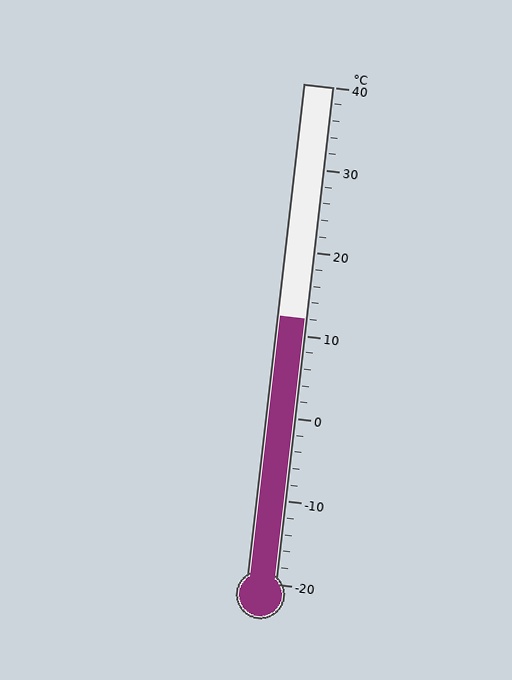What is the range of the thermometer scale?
The thermometer scale ranges from -20°C to 40°C.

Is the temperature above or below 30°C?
The temperature is below 30°C.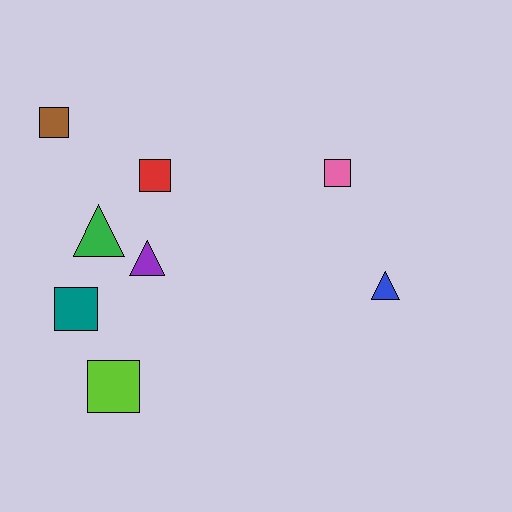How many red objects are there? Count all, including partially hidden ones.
There is 1 red object.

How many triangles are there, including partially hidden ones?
There are 3 triangles.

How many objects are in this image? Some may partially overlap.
There are 8 objects.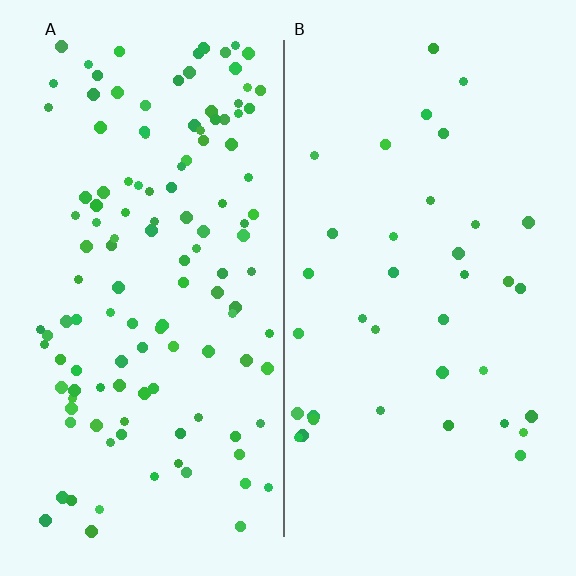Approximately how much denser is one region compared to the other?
Approximately 3.5× — region A over region B.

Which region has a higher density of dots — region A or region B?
A (the left).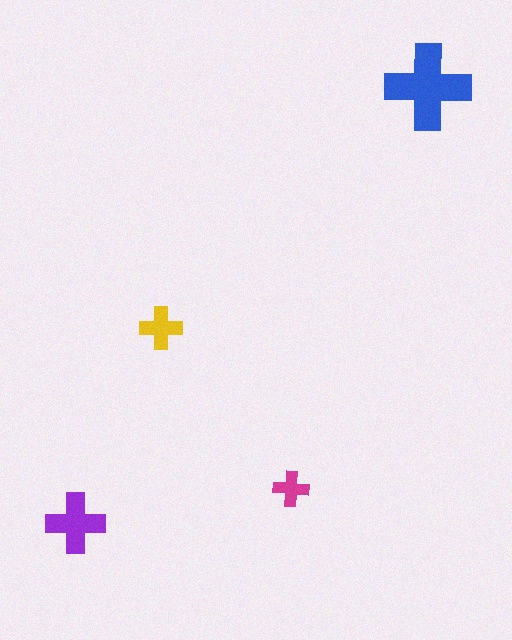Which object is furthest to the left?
The purple cross is leftmost.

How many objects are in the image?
There are 4 objects in the image.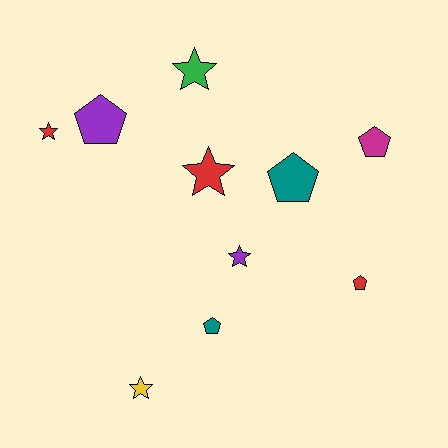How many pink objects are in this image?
There are no pink objects.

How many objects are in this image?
There are 10 objects.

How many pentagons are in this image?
There are 5 pentagons.